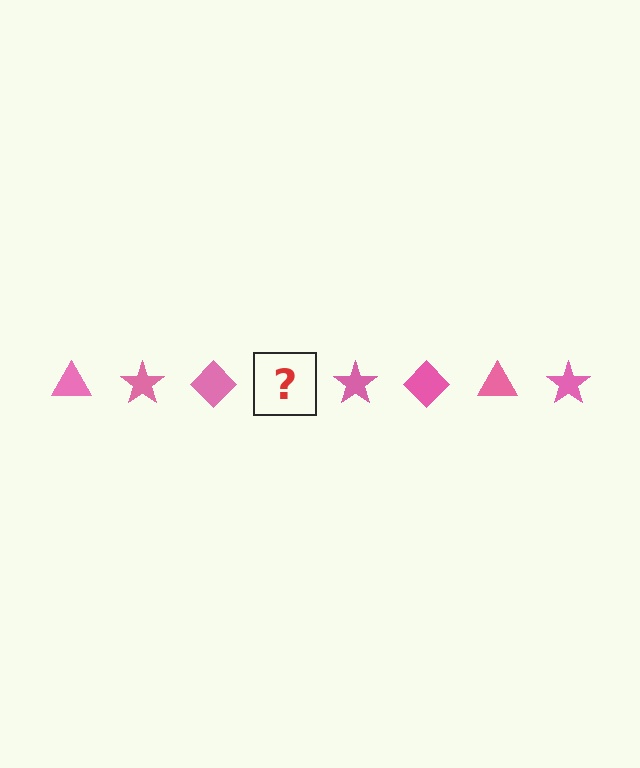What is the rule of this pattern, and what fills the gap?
The rule is that the pattern cycles through triangle, star, diamond shapes in pink. The gap should be filled with a pink triangle.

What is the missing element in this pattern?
The missing element is a pink triangle.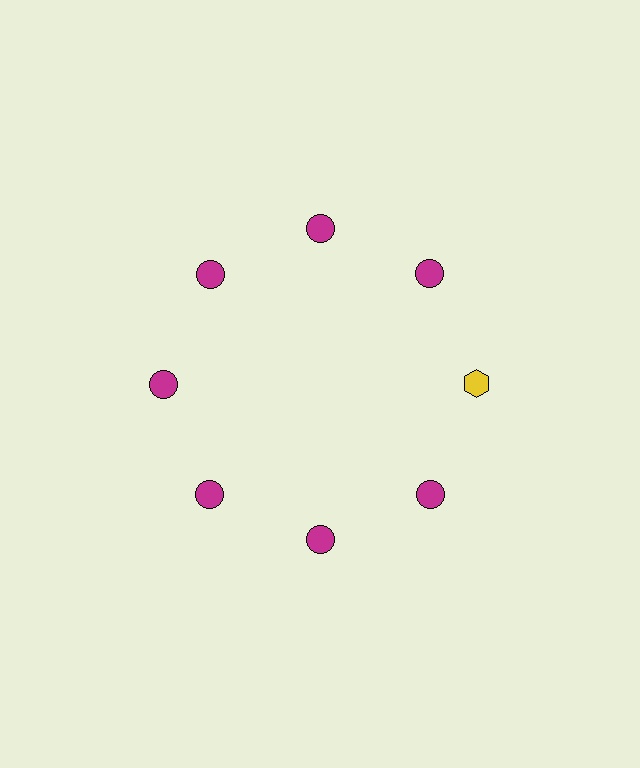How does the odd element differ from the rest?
It differs in both color (yellow instead of magenta) and shape (hexagon instead of circle).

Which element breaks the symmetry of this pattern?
The yellow hexagon at roughly the 3 o'clock position breaks the symmetry. All other shapes are magenta circles.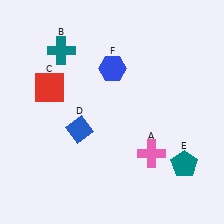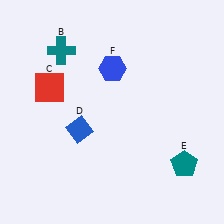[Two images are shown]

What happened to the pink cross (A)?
The pink cross (A) was removed in Image 2. It was in the bottom-right area of Image 1.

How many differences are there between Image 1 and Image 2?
There is 1 difference between the two images.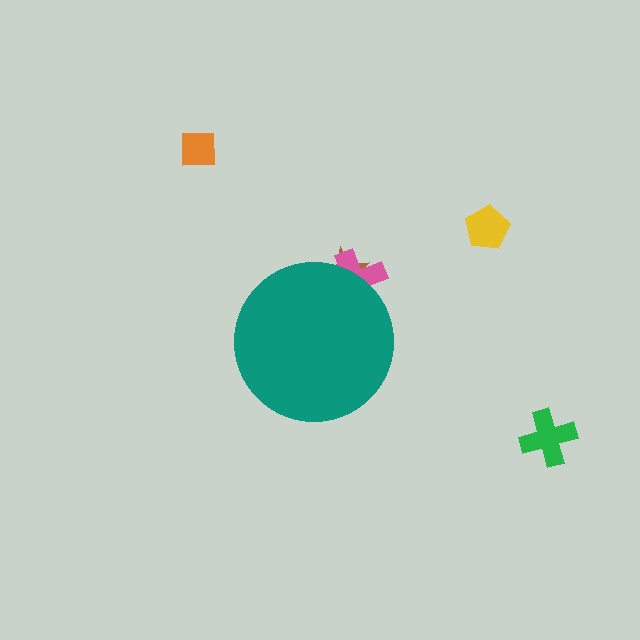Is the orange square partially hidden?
No, the orange square is fully visible.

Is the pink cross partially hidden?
Yes, the pink cross is partially hidden behind the teal circle.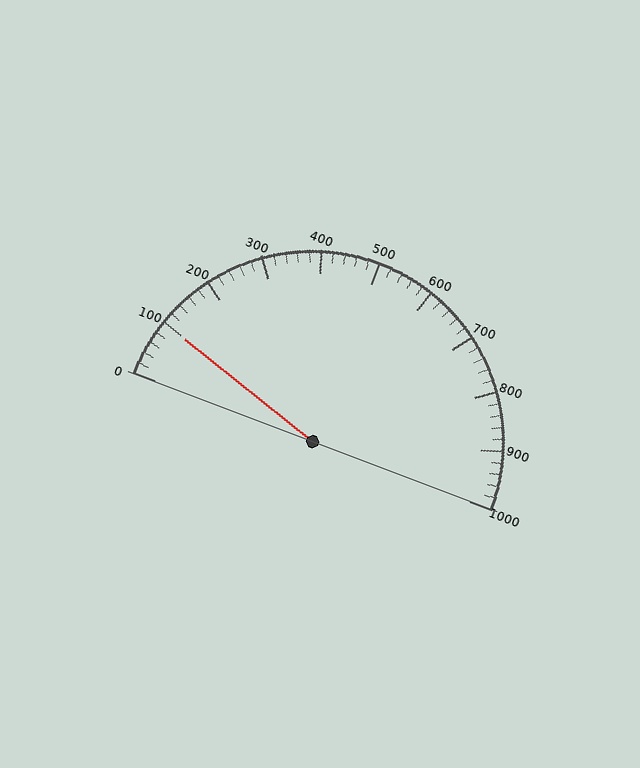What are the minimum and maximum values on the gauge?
The gauge ranges from 0 to 1000.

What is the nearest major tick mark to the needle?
The nearest major tick mark is 100.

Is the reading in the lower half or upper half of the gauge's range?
The reading is in the lower half of the range (0 to 1000).